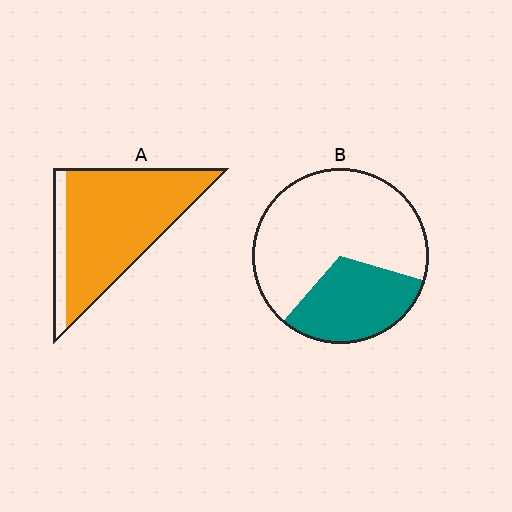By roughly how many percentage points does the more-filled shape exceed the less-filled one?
By roughly 55 percentage points (A over B).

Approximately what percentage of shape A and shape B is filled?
A is approximately 85% and B is approximately 30%.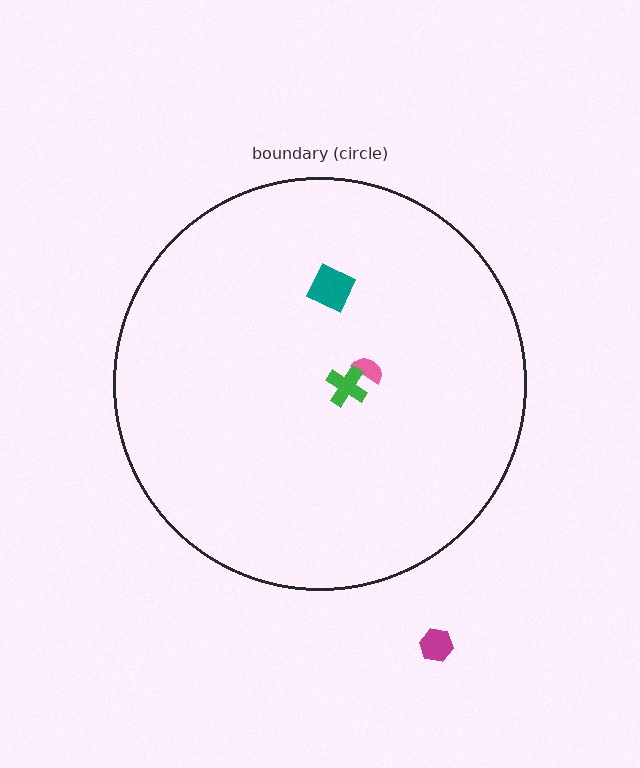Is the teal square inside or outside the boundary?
Inside.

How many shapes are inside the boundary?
3 inside, 1 outside.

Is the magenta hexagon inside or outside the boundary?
Outside.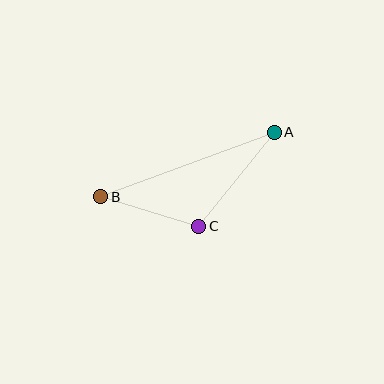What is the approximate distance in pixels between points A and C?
The distance between A and C is approximately 121 pixels.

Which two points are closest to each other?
Points B and C are closest to each other.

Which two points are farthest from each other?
Points A and B are farthest from each other.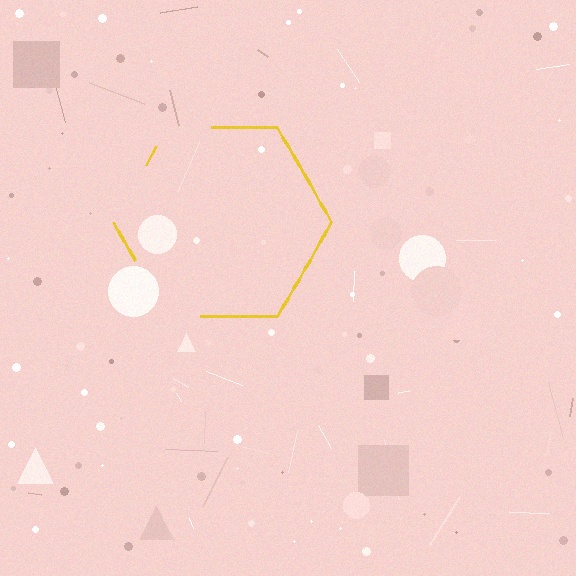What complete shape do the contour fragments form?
The contour fragments form a hexagon.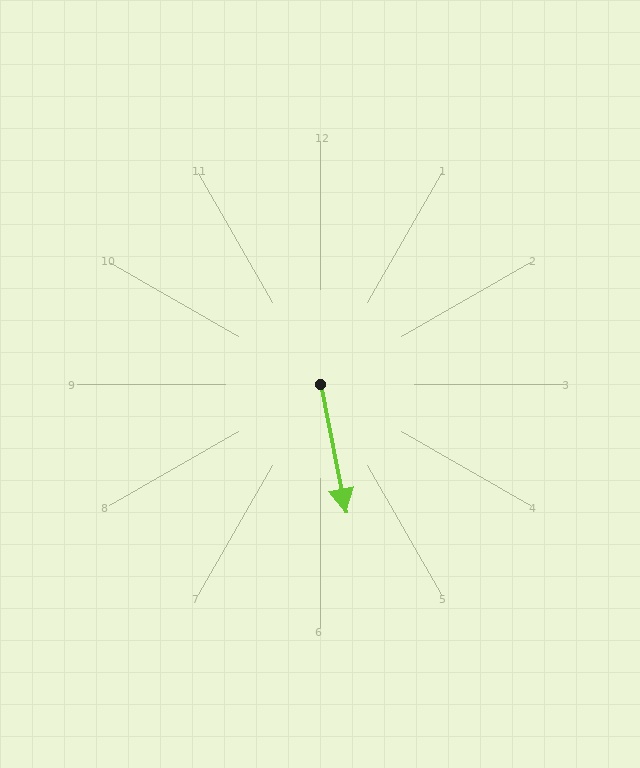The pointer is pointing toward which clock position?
Roughly 6 o'clock.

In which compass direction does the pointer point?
South.